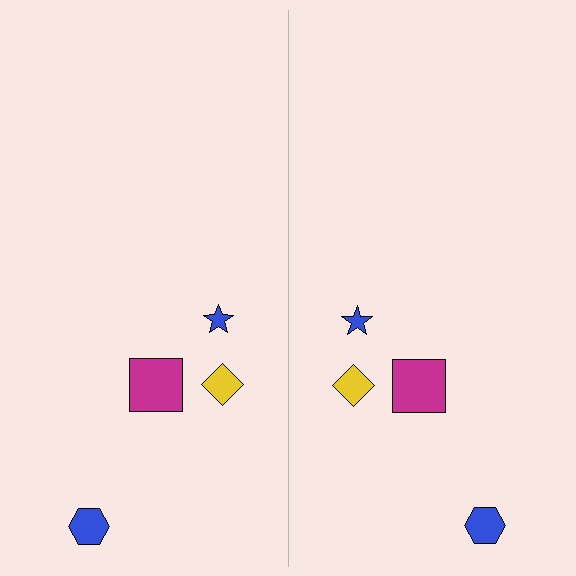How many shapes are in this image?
There are 8 shapes in this image.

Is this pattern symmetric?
Yes, this pattern has bilateral (reflection) symmetry.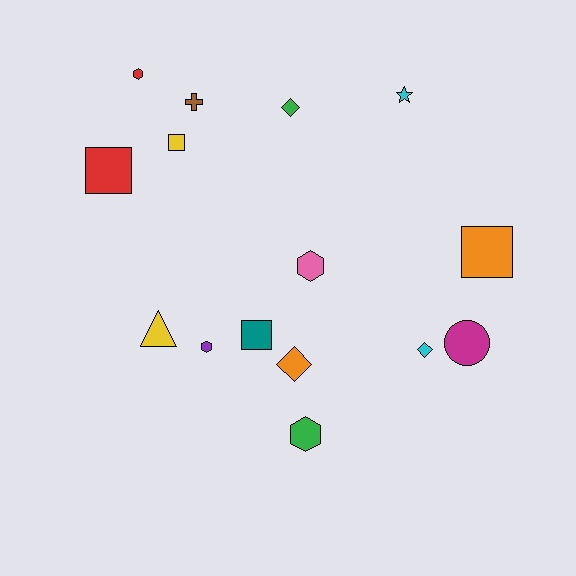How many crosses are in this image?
There is 1 cross.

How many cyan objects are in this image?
There are 2 cyan objects.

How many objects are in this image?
There are 15 objects.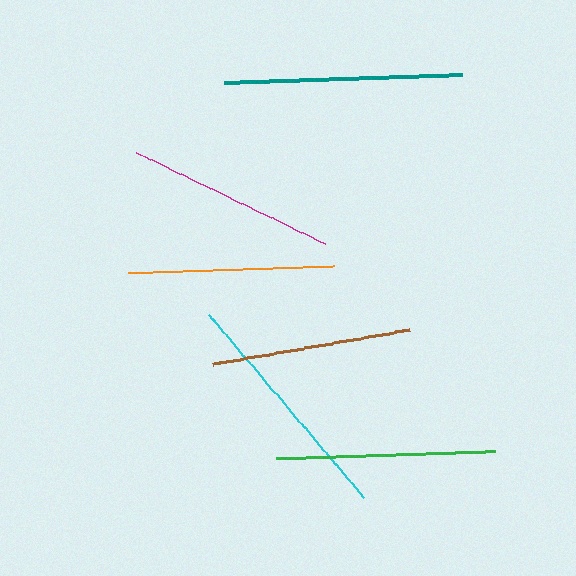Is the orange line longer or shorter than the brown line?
The orange line is longer than the brown line.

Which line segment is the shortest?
The brown line is the shortest at approximately 199 pixels.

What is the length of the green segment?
The green segment is approximately 220 pixels long.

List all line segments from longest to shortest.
From longest to shortest: cyan, teal, green, magenta, orange, brown.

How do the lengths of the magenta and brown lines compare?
The magenta and brown lines are approximately the same length.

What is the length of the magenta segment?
The magenta segment is approximately 209 pixels long.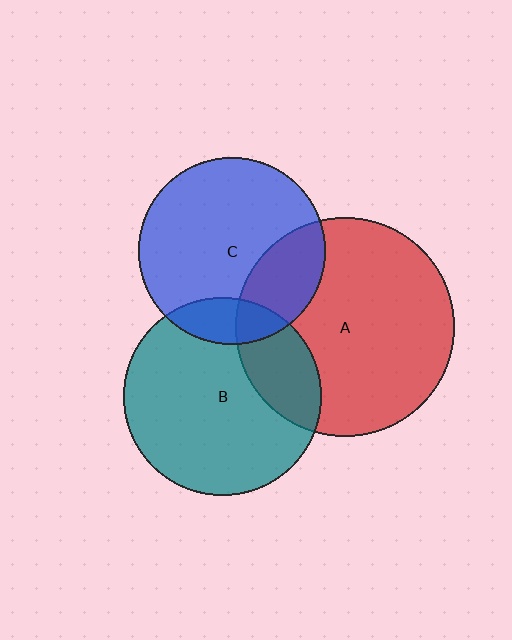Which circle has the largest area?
Circle A (red).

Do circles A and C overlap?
Yes.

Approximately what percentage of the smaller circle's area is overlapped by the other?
Approximately 25%.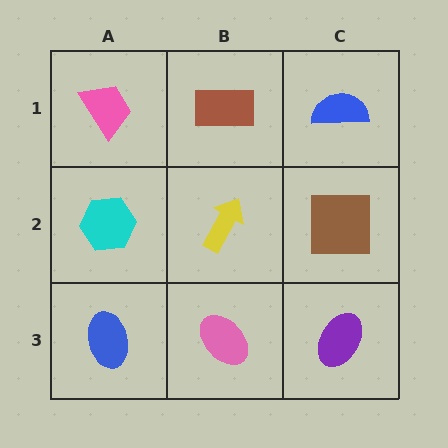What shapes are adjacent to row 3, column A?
A cyan hexagon (row 2, column A), a pink ellipse (row 3, column B).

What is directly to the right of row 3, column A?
A pink ellipse.